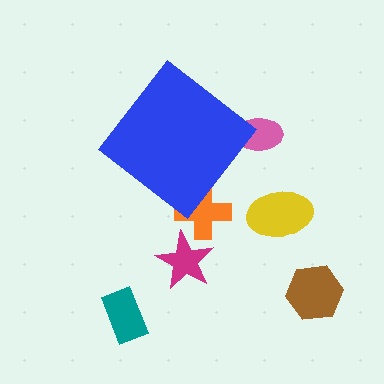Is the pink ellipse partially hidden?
Yes, the pink ellipse is partially hidden behind the blue diamond.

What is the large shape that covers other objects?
A blue diamond.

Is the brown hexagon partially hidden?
No, the brown hexagon is fully visible.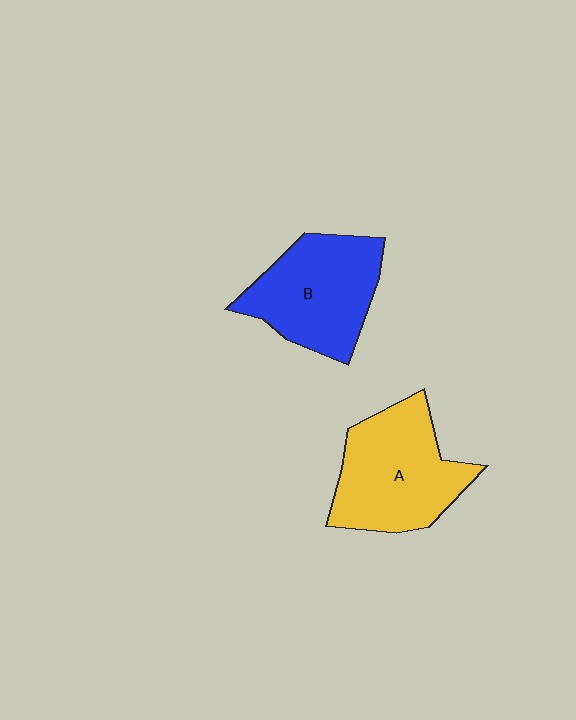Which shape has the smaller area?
Shape B (blue).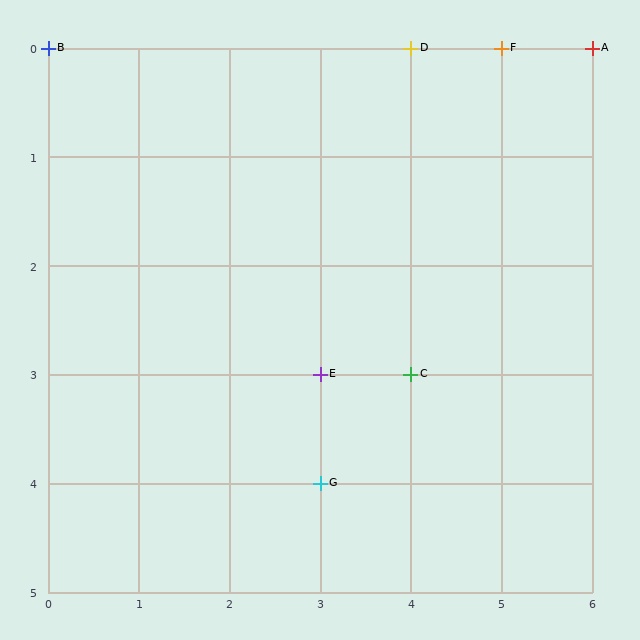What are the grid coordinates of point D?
Point D is at grid coordinates (4, 0).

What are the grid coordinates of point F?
Point F is at grid coordinates (5, 0).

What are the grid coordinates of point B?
Point B is at grid coordinates (0, 0).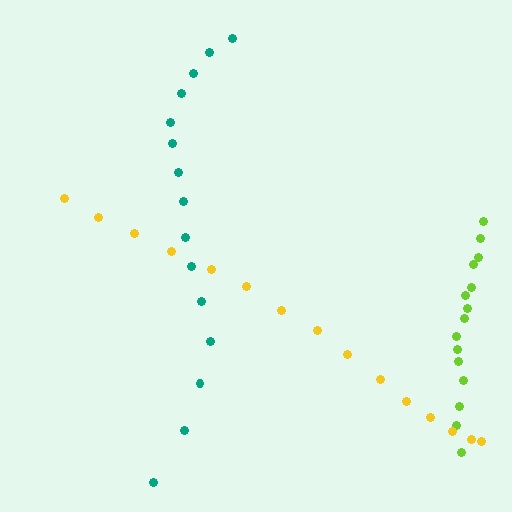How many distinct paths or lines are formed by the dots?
There are 3 distinct paths.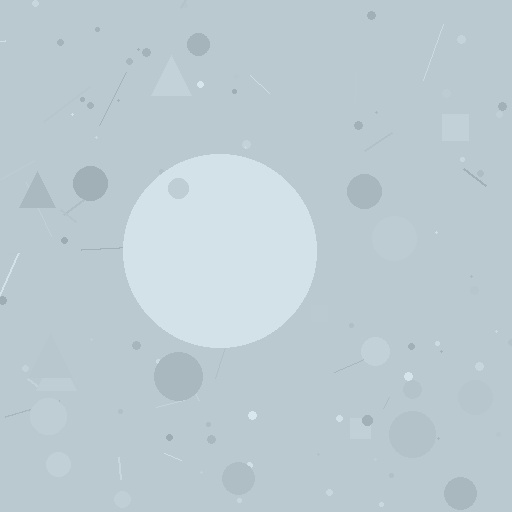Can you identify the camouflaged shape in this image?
The camouflaged shape is a circle.